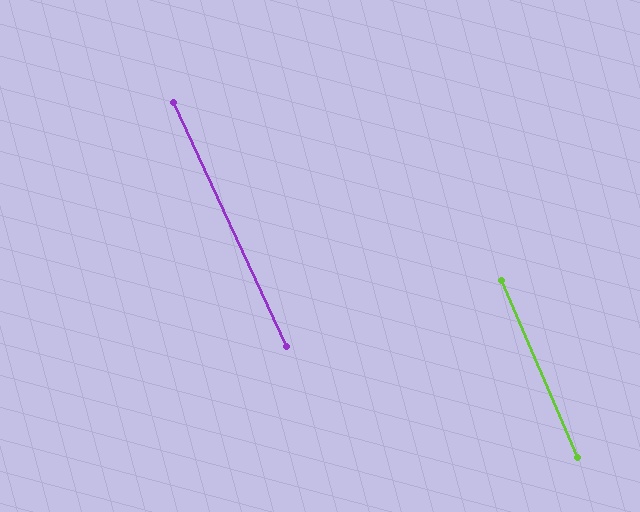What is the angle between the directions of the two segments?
Approximately 1 degree.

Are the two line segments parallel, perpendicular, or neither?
Parallel — their directions differ by only 1.5°.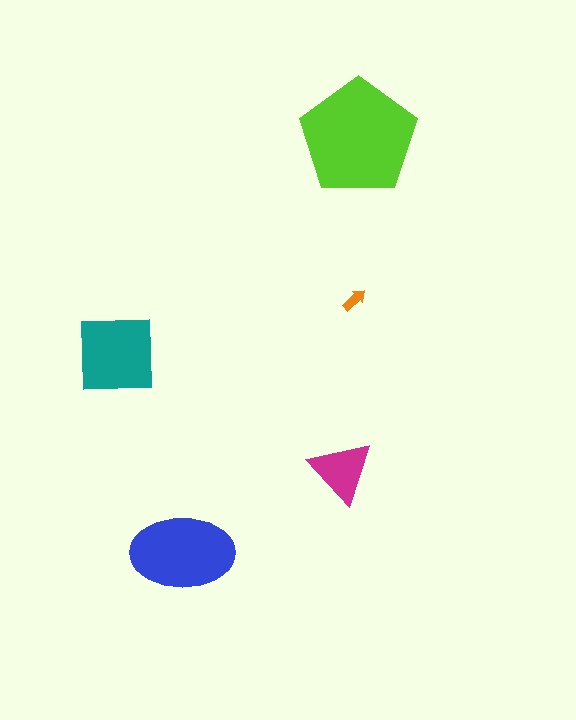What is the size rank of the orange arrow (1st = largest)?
5th.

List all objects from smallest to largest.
The orange arrow, the magenta triangle, the teal square, the blue ellipse, the lime pentagon.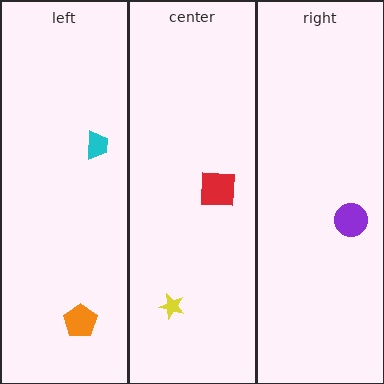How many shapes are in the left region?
2.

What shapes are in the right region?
The purple circle.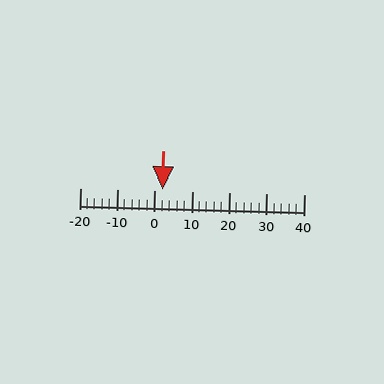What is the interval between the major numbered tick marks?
The major tick marks are spaced 10 units apart.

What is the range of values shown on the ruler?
The ruler shows values from -20 to 40.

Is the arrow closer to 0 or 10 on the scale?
The arrow is closer to 0.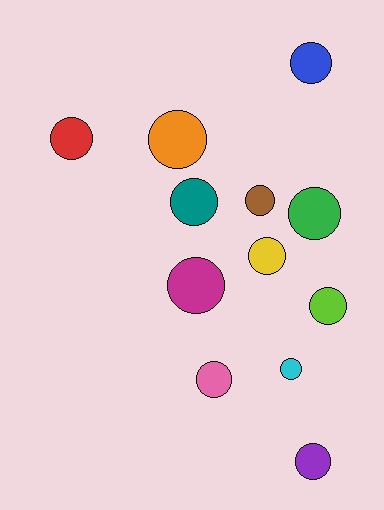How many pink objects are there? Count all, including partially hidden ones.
There is 1 pink object.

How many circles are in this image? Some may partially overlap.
There are 12 circles.